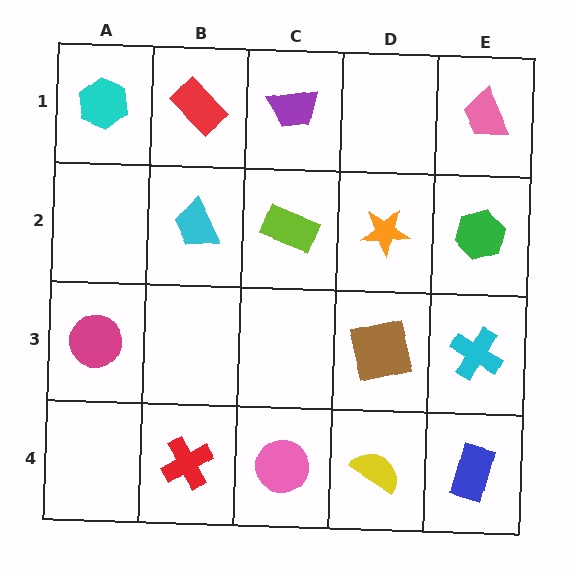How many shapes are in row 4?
4 shapes.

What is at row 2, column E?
A green hexagon.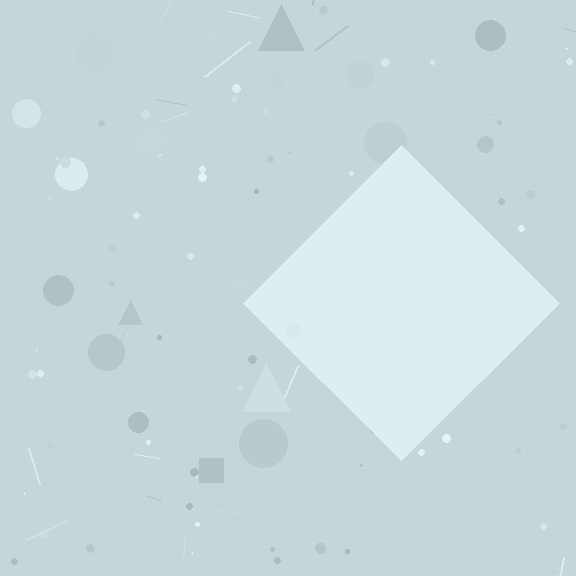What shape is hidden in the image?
A diamond is hidden in the image.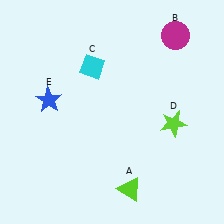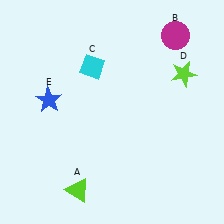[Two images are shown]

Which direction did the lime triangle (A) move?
The lime triangle (A) moved left.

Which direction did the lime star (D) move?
The lime star (D) moved up.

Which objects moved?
The objects that moved are: the lime triangle (A), the lime star (D).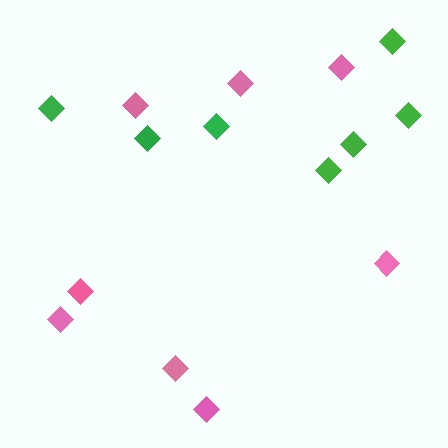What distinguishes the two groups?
There are 2 groups: one group of green diamonds (7) and one group of pink diamonds (8).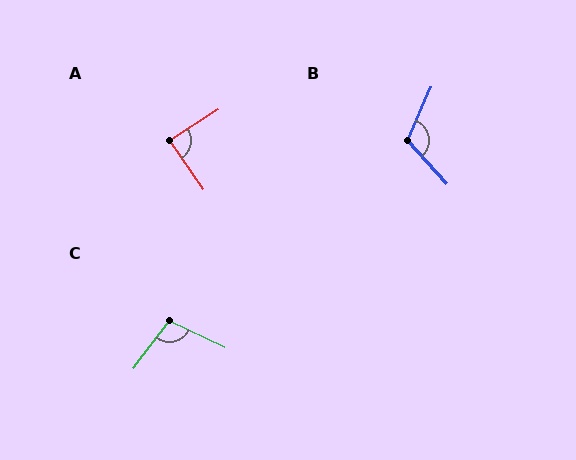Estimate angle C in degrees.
Approximately 101 degrees.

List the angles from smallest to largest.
A (87°), C (101°), B (114°).